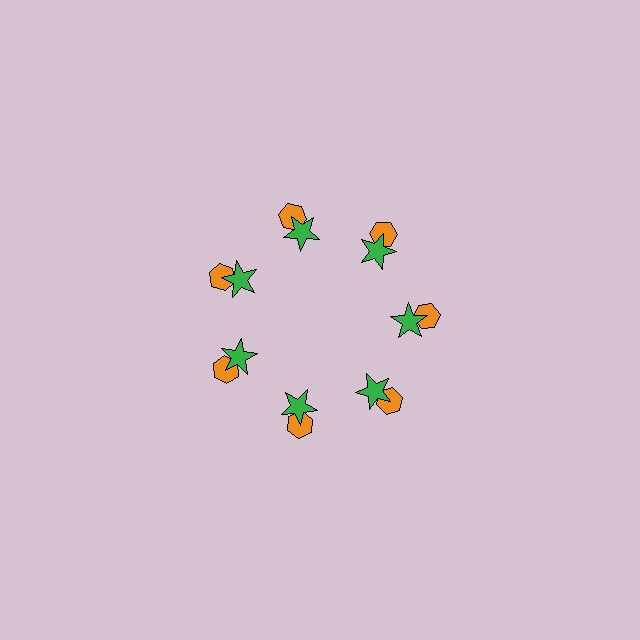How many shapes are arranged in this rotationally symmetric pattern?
There are 14 shapes, arranged in 7 groups of 2.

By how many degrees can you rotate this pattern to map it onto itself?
The pattern maps onto itself every 51 degrees of rotation.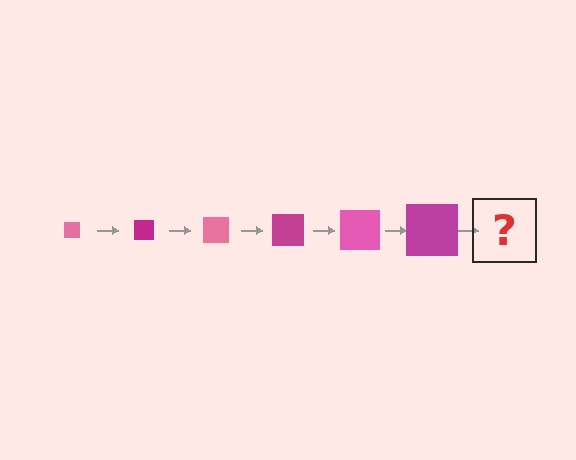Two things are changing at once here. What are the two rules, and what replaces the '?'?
The two rules are that the square grows larger each step and the color cycles through pink and magenta. The '?' should be a pink square, larger than the previous one.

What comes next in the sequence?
The next element should be a pink square, larger than the previous one.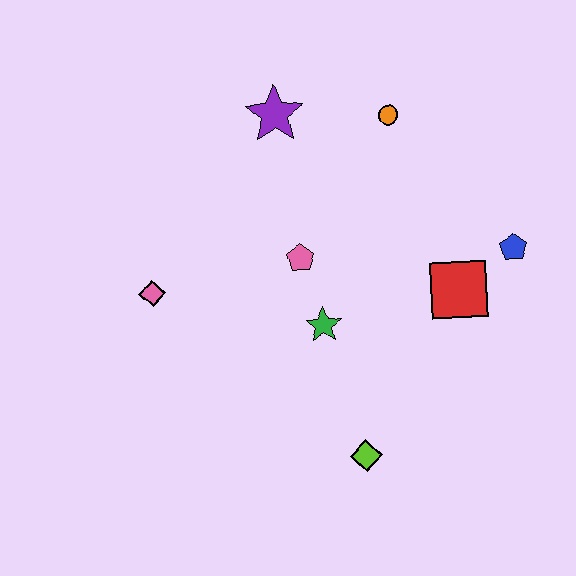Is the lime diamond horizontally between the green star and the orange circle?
Yes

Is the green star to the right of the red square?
No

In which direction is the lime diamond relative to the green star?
The lime diamond is below the green star.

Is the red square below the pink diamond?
Yes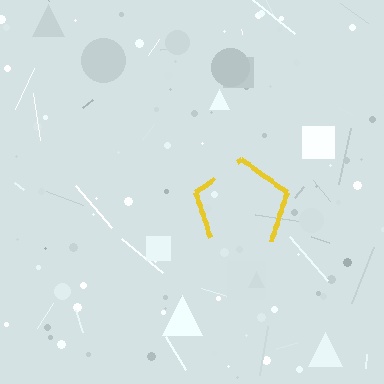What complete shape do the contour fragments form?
The contour fragments form a pentagon.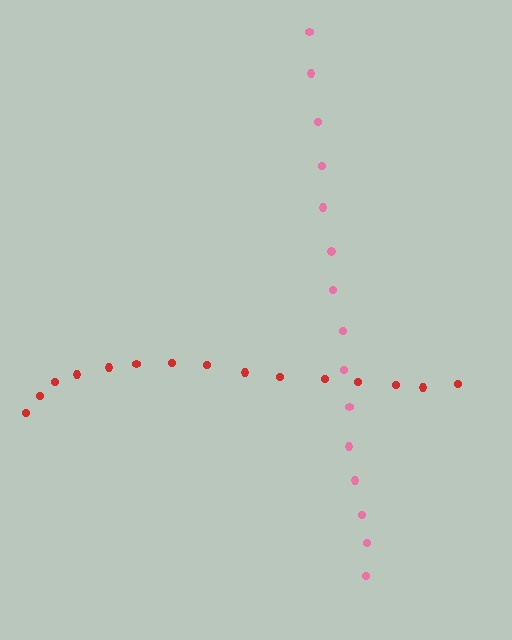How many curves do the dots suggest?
There are 2 distinct paths.